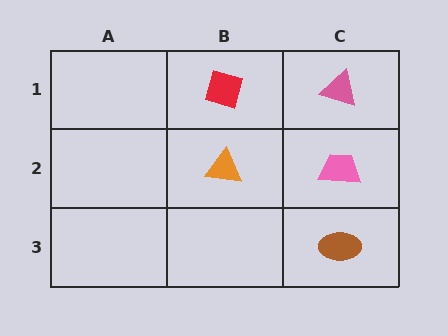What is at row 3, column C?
A brown ellipse.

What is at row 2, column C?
A pink trapezoid.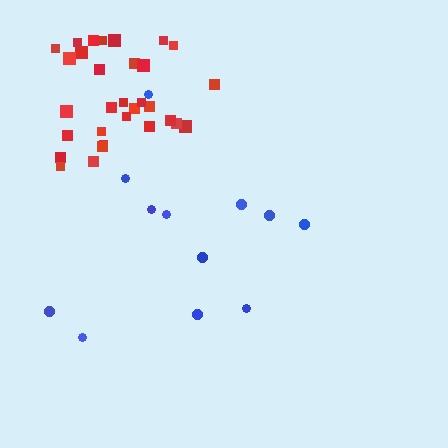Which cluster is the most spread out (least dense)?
Blue.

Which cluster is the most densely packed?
Red.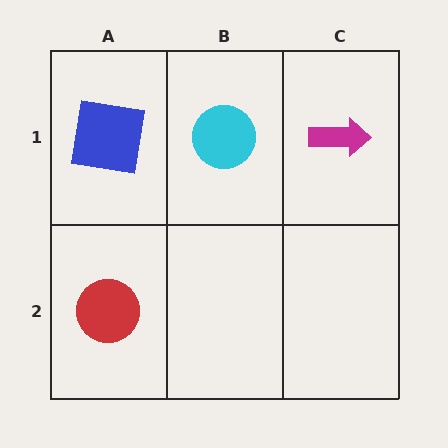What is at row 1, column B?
A cyan circle.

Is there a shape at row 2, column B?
No, that cell is empty.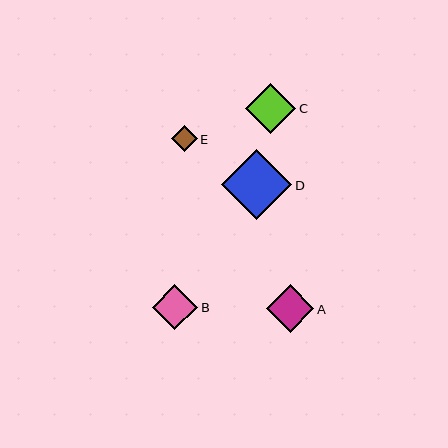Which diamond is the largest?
Diamond D is the largest with a size of approximately 70 pixels.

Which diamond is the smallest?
Diamond E is the smallest with a size of approximately 26 pixels.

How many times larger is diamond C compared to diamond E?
Diamond C is approximately 1.9 times the size of diamond E.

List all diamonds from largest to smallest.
From largest to smallest: D, C, A, B, E.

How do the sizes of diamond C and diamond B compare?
Diamond C and diamond B are approximately the same size.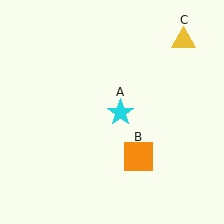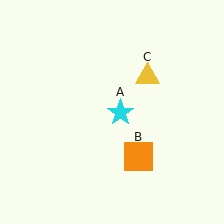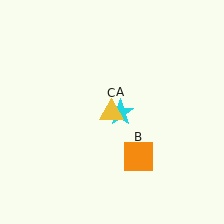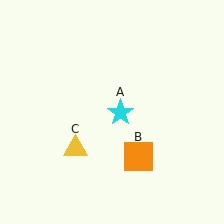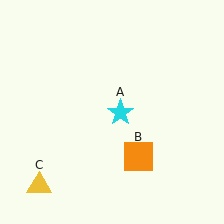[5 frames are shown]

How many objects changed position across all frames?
1 object changed position: yellow triangle (object C).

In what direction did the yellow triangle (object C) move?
The yellow triangle (object C) moved down and to the left.